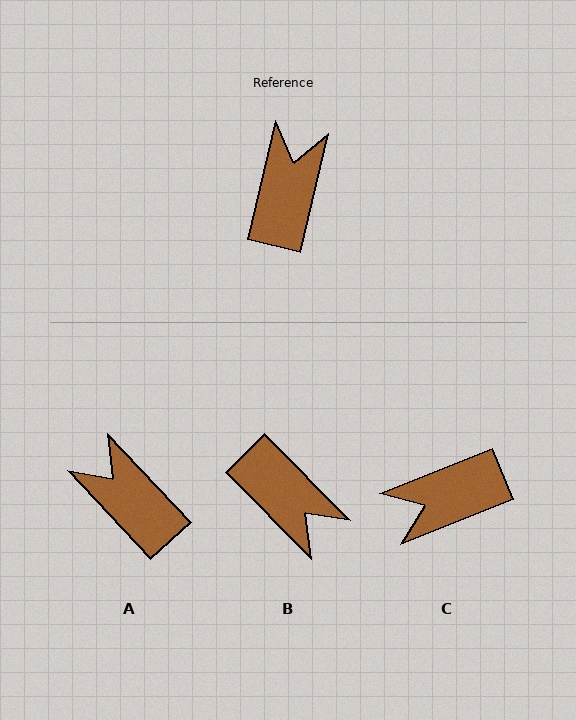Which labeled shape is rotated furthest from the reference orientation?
C, about 125 degrees away.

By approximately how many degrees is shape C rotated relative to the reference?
Approximately 125 degrees counter-clockwise.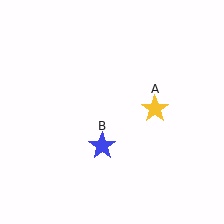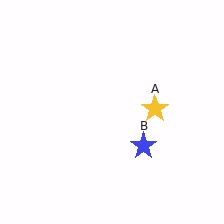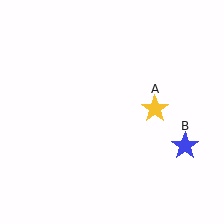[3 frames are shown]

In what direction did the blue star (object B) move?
The blue star (object B) moved right.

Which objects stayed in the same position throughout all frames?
Yellow star (object A) remained stationary.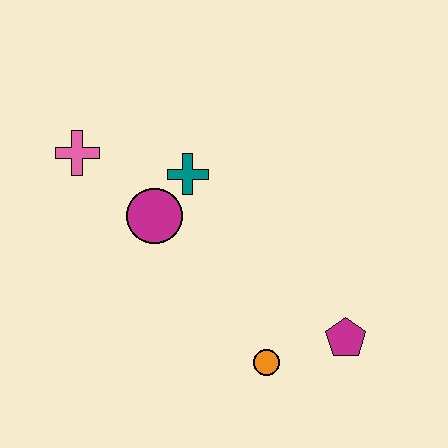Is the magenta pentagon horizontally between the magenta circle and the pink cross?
No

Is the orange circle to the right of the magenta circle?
Yes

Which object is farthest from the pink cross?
The magenta pentagon is farthest from the pink cross.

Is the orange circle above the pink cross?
No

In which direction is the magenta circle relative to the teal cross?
The magenta circle is below the teal cross.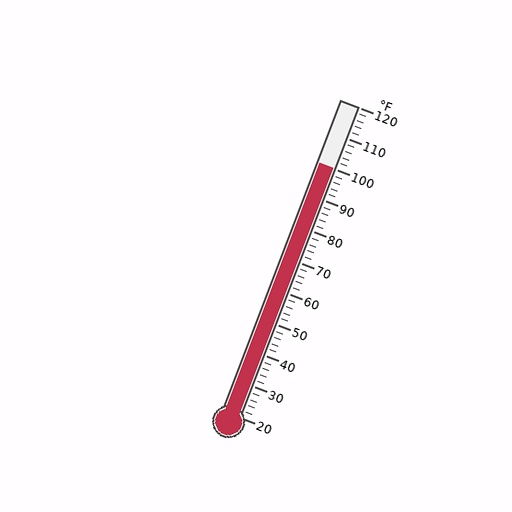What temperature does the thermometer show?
The thermometer shows approximately 100°F.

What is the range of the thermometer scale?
The thermometer scale ranges from 20°F to 120°F.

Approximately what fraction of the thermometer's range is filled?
The thermometer is filled to approximately 80% of its range.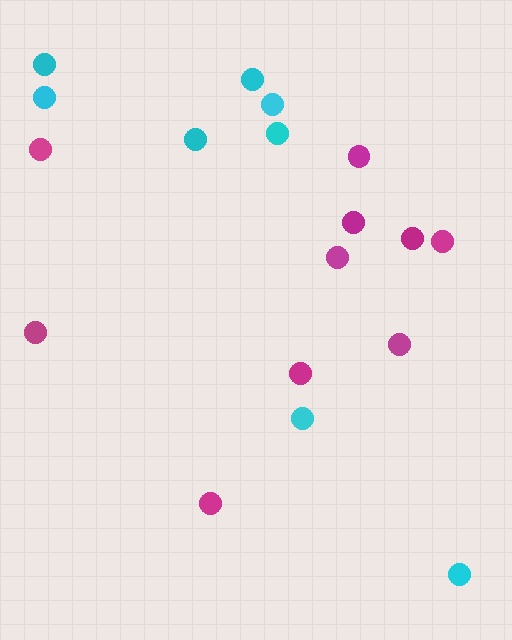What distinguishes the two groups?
There are 2 groups: one group of cyan circles (8) and one group of magenta circles (10).